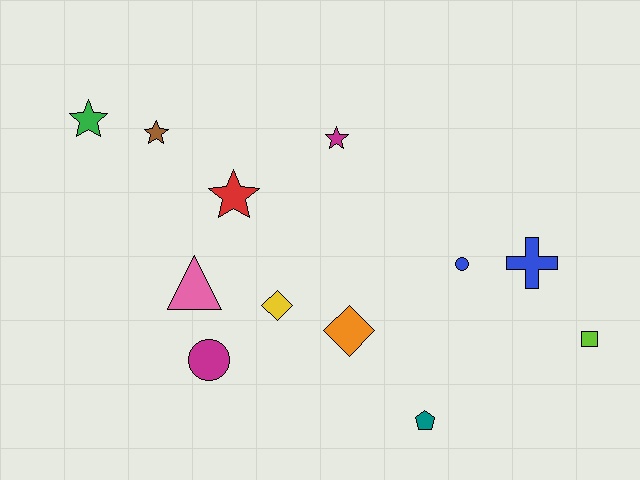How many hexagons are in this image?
There are no hexagons.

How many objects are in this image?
There are 12 objects.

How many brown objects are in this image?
There is 1 brown object.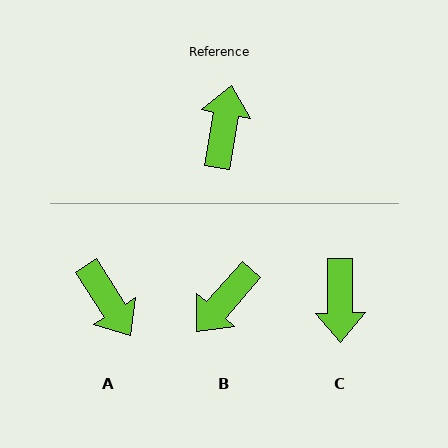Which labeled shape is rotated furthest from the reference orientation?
C, about 169 degrees away.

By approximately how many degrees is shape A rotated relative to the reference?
Approximately 138 degrees clockwise.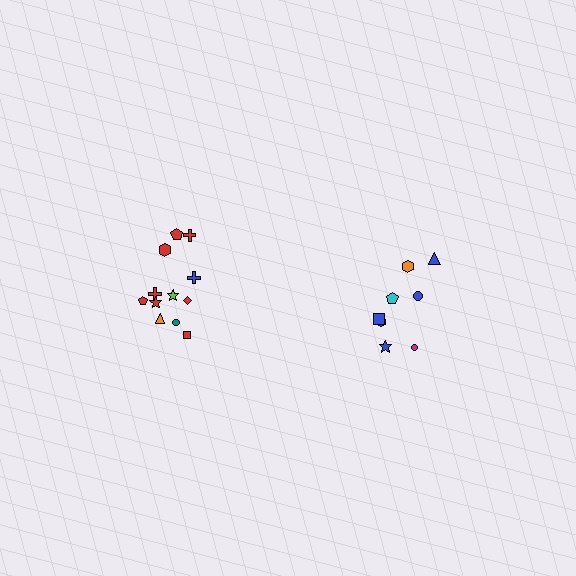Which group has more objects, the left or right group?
The left group.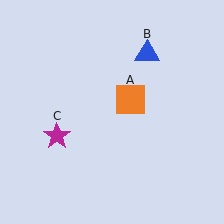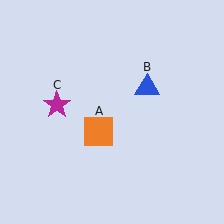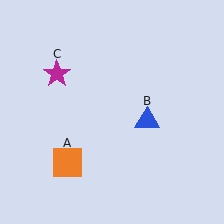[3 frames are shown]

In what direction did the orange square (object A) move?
The orange square (object A) moved down and to the left.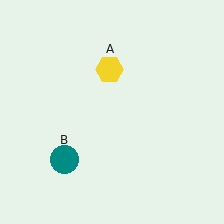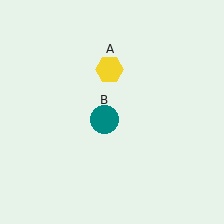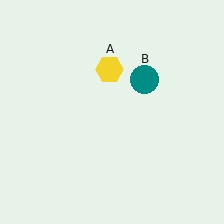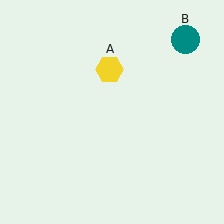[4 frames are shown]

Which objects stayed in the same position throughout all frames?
Yellow hexagon (object A) remained stationary.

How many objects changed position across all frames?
1 object changed position: teal circle (object B).